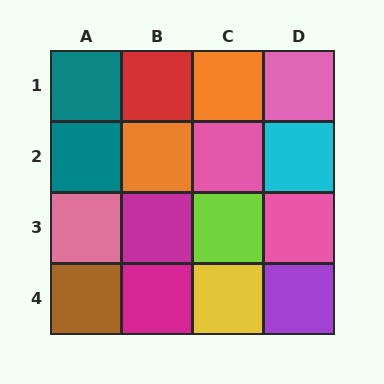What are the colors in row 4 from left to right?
Brown, magenta, yellow, purple.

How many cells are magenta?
2 cells are magenta.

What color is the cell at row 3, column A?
Pink.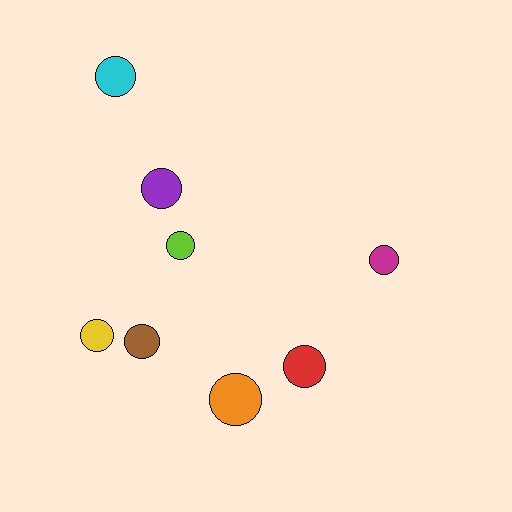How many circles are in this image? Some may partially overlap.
There are 8 circles.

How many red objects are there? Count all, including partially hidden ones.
There is 1 red object.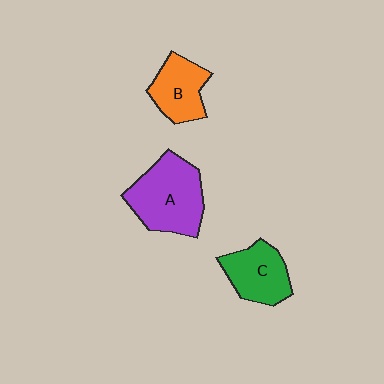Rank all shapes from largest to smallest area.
From largest to smallest: A (purple), C (green), B (orange).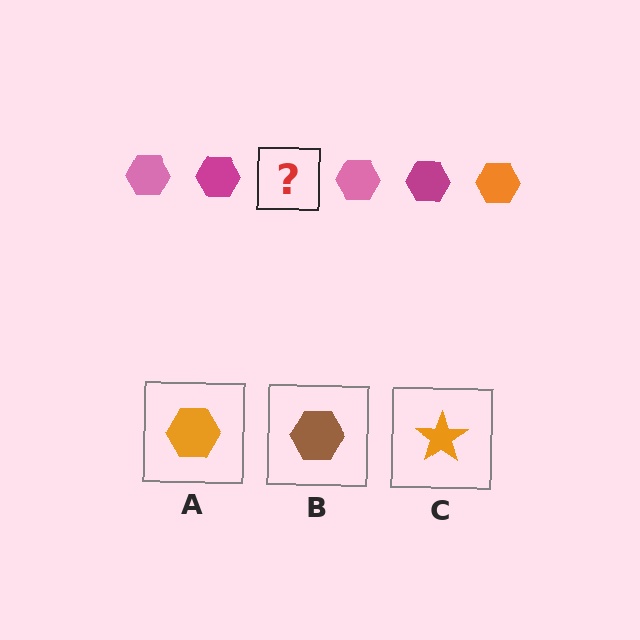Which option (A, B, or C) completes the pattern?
A.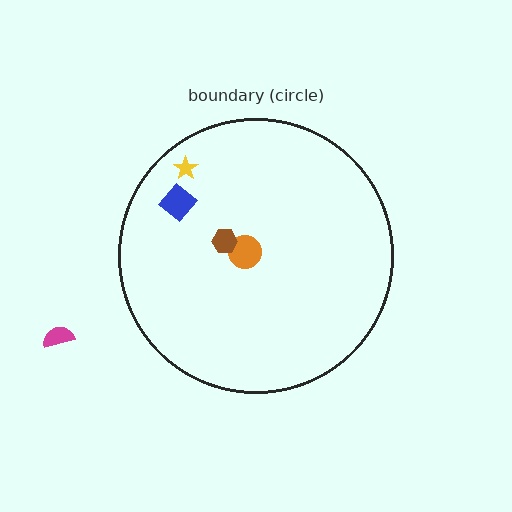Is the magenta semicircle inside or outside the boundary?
Outside.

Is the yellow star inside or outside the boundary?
Inside.